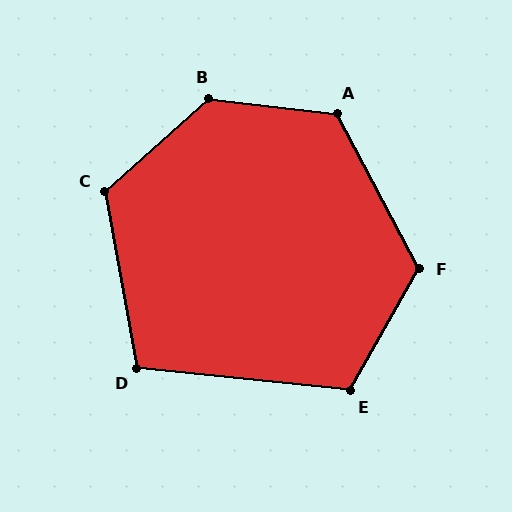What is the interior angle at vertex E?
Approximately 114 degrees (obtuse).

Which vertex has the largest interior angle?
B, at approximately 132 degrees.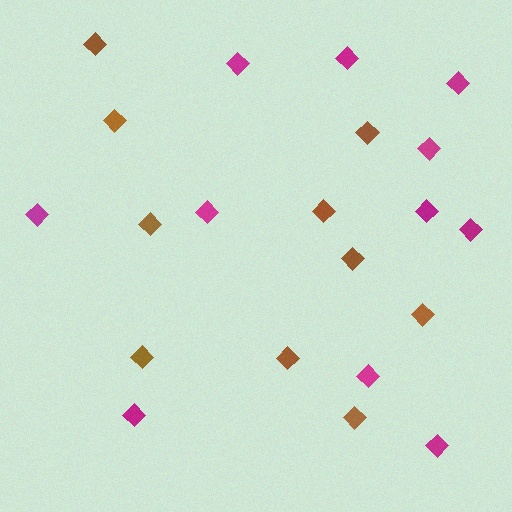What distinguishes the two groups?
There are 2 groups: one group of brown diamonds (10) and one group of magenta diamonds (11).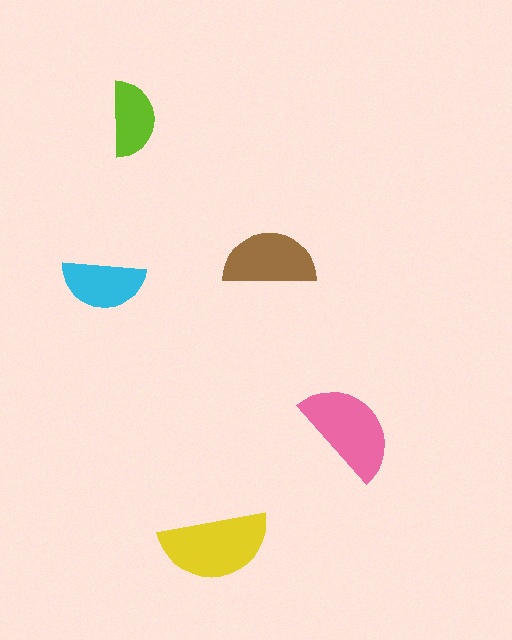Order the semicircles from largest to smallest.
the yellow one, the pink one, the brown one, the cyan one, the lime one.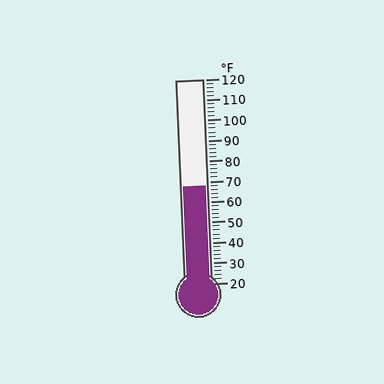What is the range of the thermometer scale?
The thermometer scale ranges from 20°F to 120°F.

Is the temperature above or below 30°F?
The temperature is above 30°F.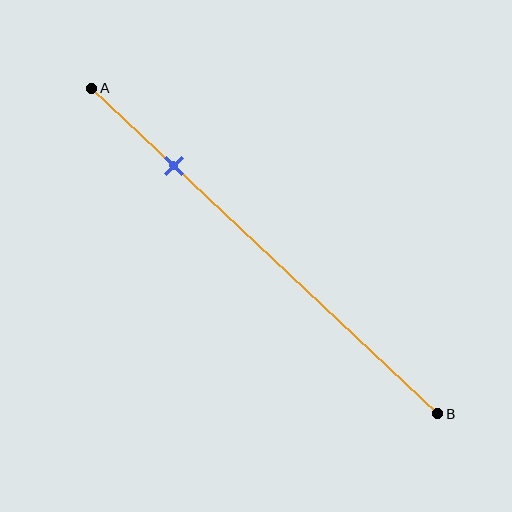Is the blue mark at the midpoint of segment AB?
No, the mark is at about 25% from A, not at the 50% midpoint.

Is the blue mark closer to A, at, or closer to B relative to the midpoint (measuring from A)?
The blue mark is closer to point A than the midpoint of segment AB.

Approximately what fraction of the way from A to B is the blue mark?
The blue mark is approximately 25% of the way from A to B.